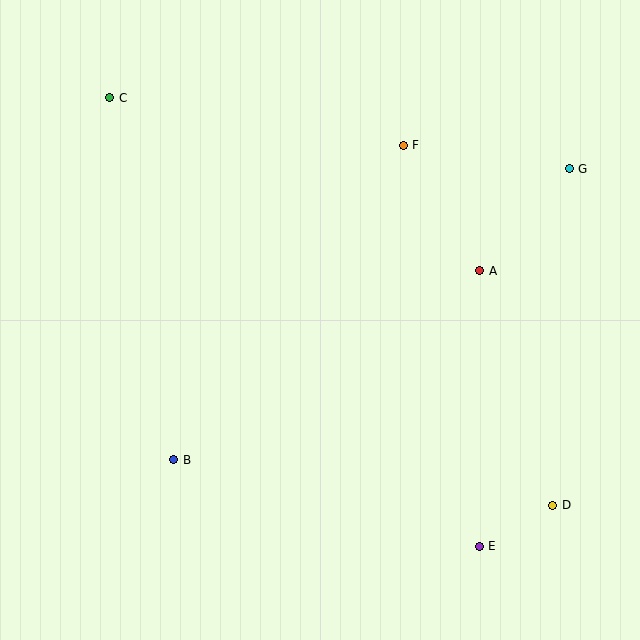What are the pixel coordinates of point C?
Point C is at (110, 98).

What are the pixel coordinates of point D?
Point D is at (553, 505).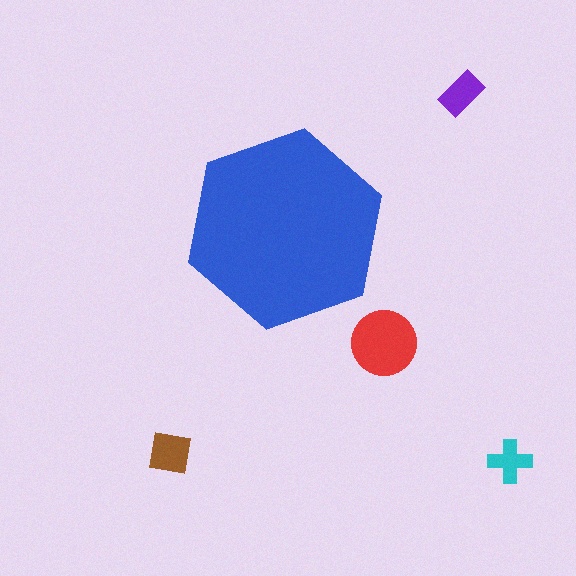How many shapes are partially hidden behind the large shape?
0 shapes are partially hidden.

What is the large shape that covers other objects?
A blue hexagon.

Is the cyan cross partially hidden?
No, the cyan cross is fully visible.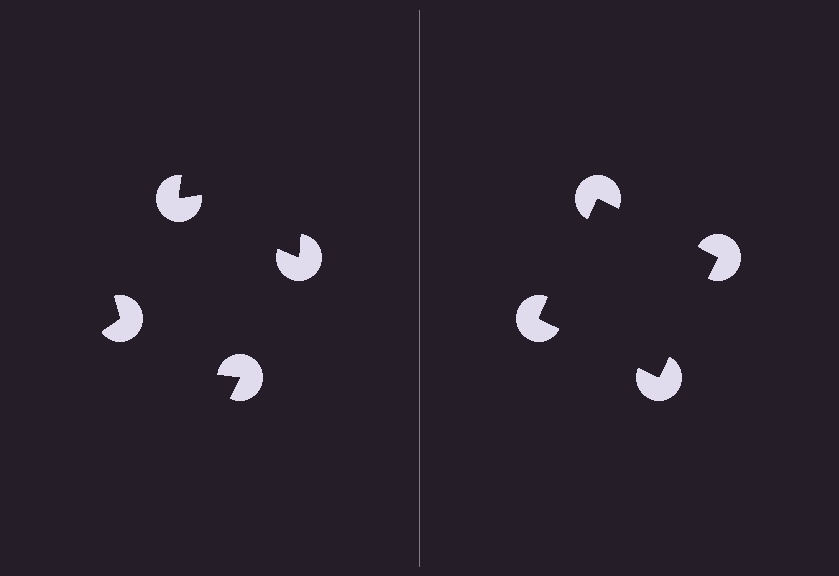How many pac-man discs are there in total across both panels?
8 — 4 on each side.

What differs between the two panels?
The pac-man discs are positioned identically on both sides; only the wedge orientations differ. On the right they align to a square; on the left they are misaligned.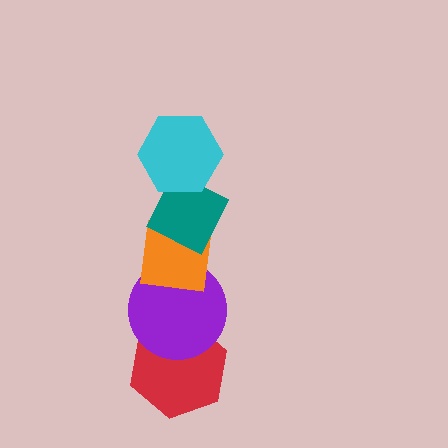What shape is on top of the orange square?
The teal diamond is on top of the orange square.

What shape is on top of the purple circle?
The orange square is on top of the purple circle.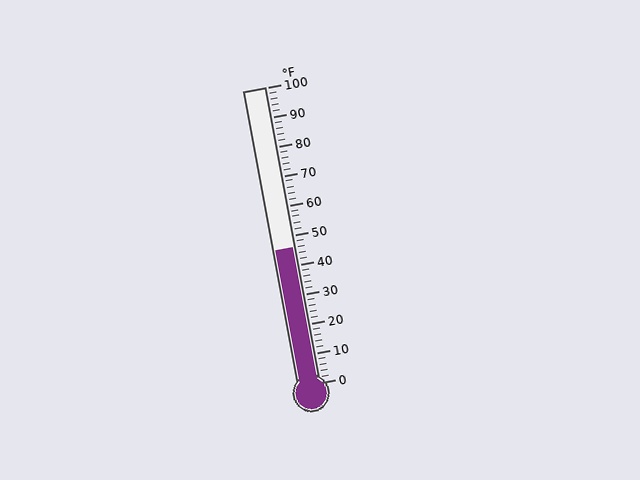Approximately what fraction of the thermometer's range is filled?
The thermometer is filled to approximately 45% of its range.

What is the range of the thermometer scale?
The thermometer scale ranges from 0°F to 100°F.